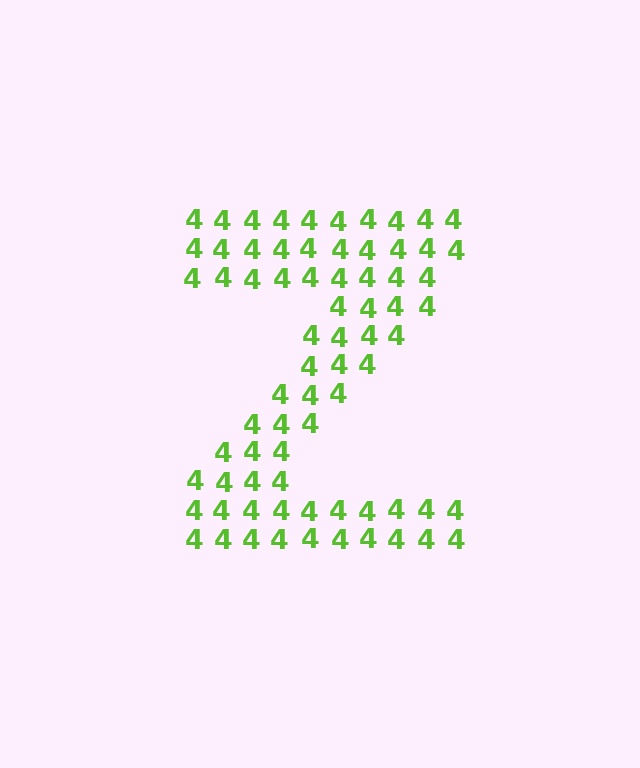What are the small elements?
The small elements are digit 4's.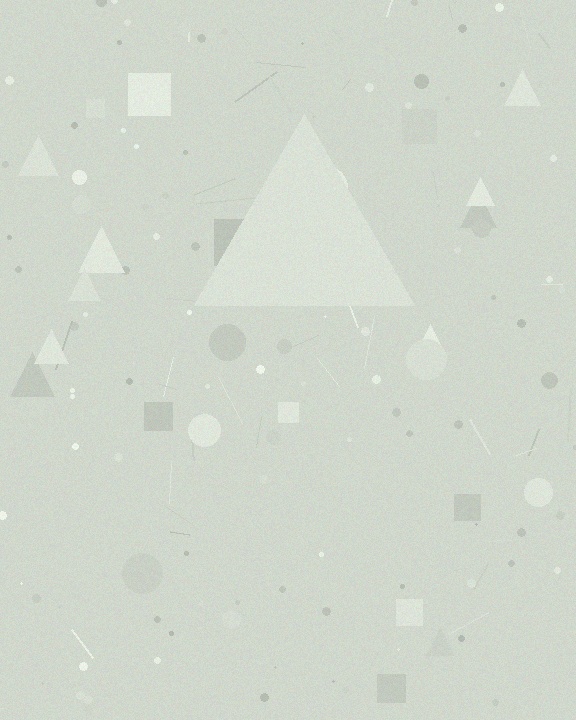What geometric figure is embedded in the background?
A triangle is embedded in the background.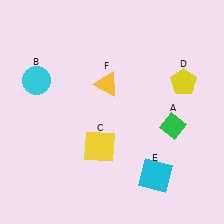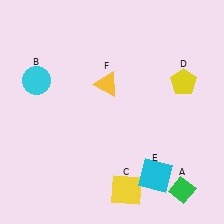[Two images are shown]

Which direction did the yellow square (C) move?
The yellow square (C) moved down.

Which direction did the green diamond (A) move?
The green diamond (A) moved down.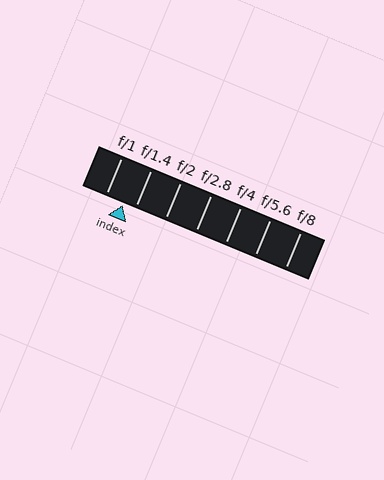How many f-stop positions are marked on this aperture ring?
There are 7 f-stop positions marked.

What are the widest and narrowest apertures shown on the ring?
The widest aperture shown is f/1 and the narrowest is f/8.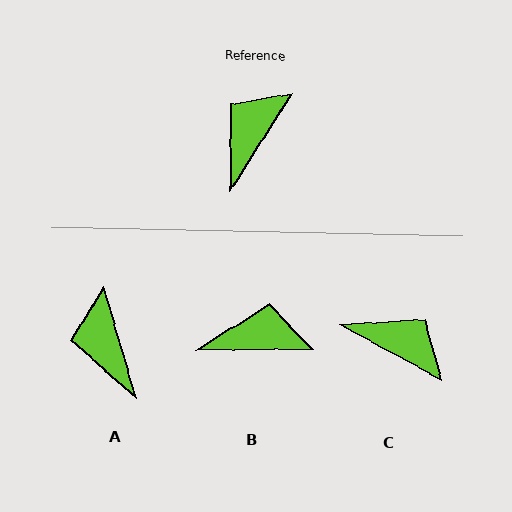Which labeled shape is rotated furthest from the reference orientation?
C, about 86 degrees away.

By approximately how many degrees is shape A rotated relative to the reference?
Approximately 49 degrees counter-clockwise.